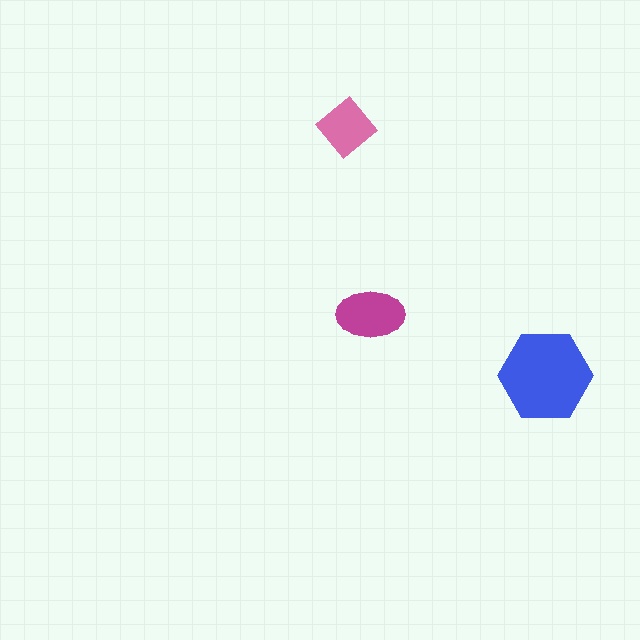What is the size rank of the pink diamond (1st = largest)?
3rd.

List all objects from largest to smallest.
The blue hexagon, the magenta ellipse, the pink diamond.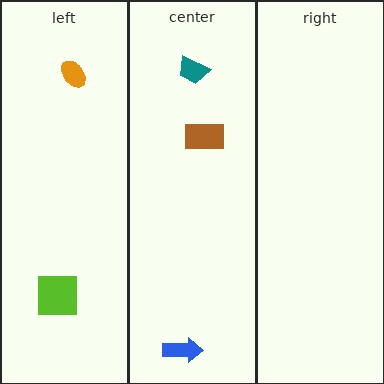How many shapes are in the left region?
2.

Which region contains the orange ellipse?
The left region.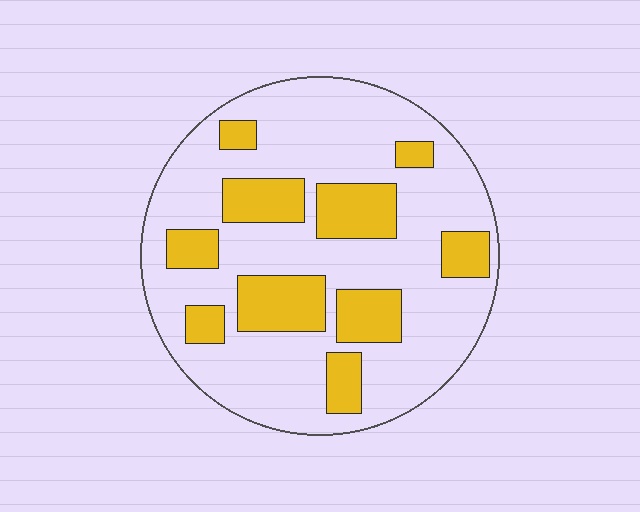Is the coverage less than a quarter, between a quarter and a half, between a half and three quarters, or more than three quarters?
Between a quarter and a half.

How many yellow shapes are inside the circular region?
10.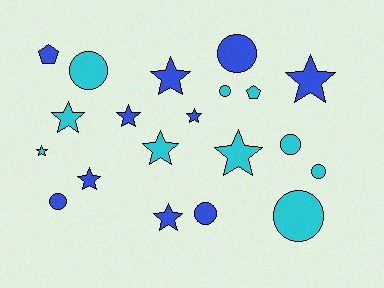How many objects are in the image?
There are 20 objects.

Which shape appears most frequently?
Star, with 10 objects.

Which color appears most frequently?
Cyan, with 10 objects.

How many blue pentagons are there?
There is 1 blue pentagon.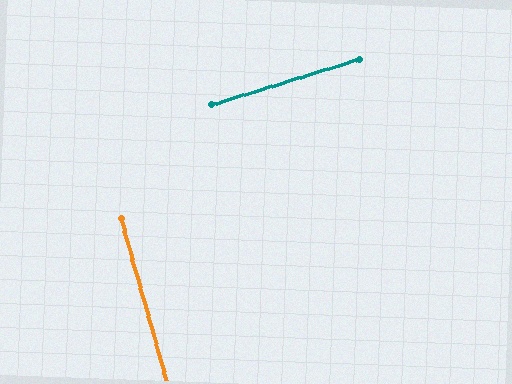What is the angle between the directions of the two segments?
Approximately 88 degrees.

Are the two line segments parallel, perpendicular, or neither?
Perpendicular — they meet at approximately 88°.